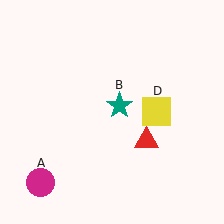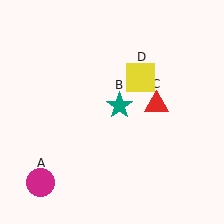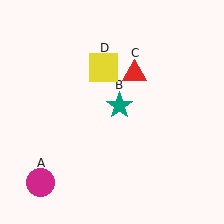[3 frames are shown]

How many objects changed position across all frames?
2 objects changed position: red triangle (object C), yellow square (object D).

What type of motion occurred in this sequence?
The red triangle (object C), yellow square (object D) rotated counterclockwise around the center of the scene.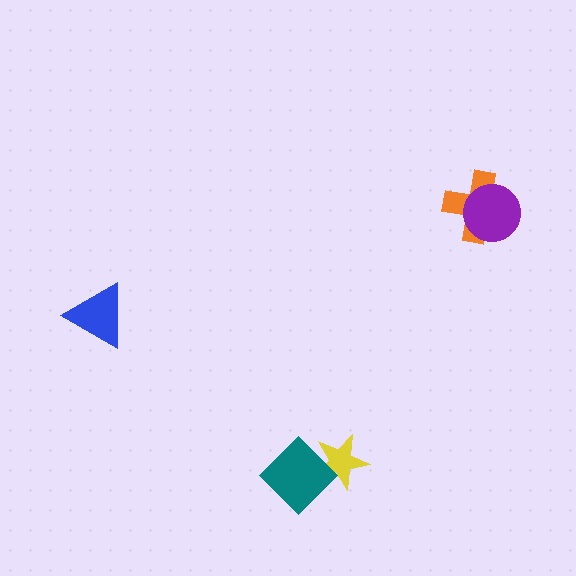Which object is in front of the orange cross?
The purple circle is in front of the orange cross.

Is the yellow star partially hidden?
Yes, it is partially covered by another shape.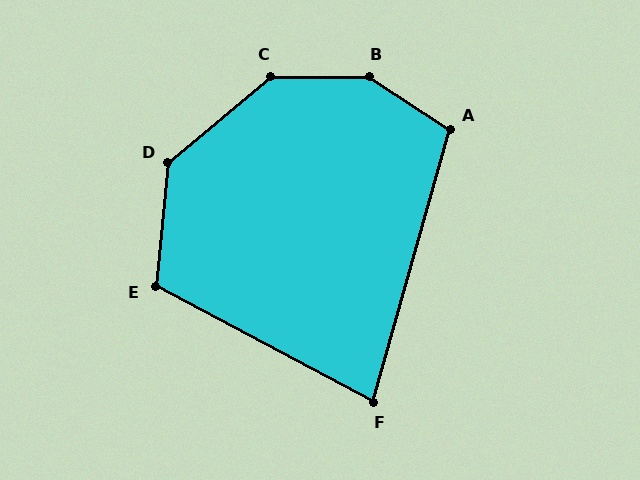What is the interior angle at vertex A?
Approximately 107 degrees (obtuse).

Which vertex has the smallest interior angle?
F, at approximately 78 degrees.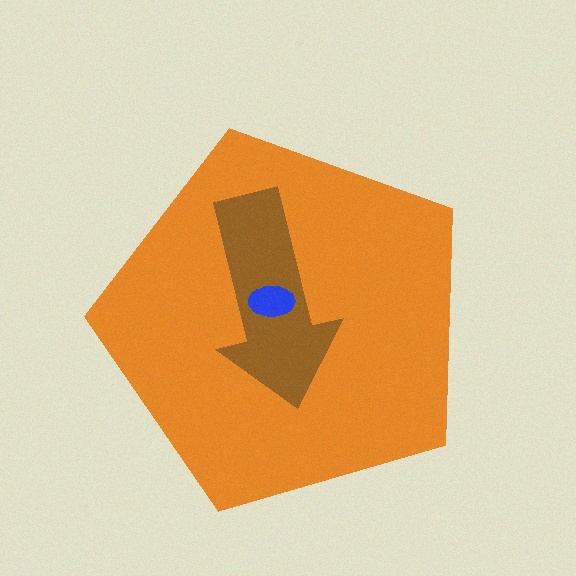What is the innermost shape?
The blue ellipse.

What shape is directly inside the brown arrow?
The blue ellipse.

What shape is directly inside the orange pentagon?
The brown arrow.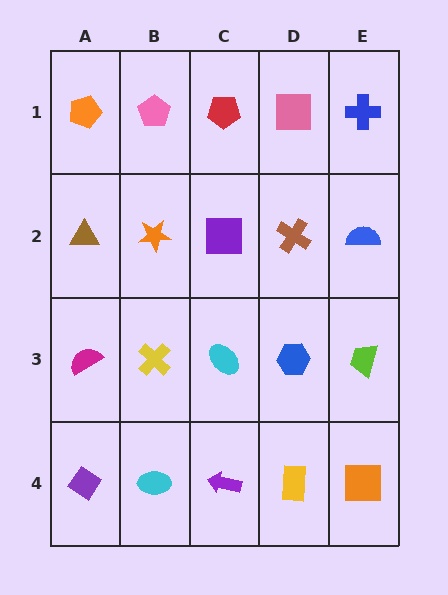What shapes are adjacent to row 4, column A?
A magenta semicircle (row 3, column A), a cyan ellipse (row 4, column B).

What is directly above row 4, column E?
A lime trapezoid.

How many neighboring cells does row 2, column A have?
3.